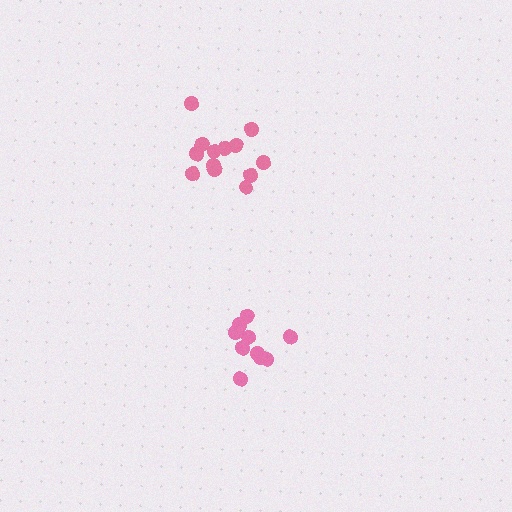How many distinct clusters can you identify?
There are 2 distinct clusters.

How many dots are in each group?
Group 1: 10 dots, Group 2: 13 dots (23 total).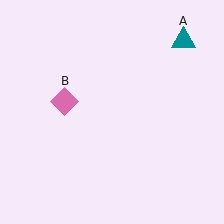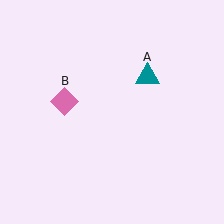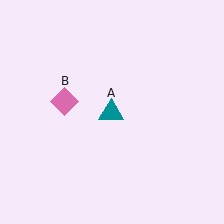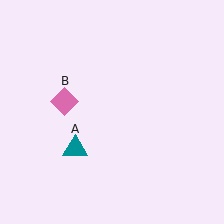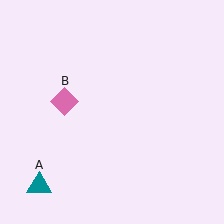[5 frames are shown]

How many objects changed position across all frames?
1 object changed position: teal triangle (object A).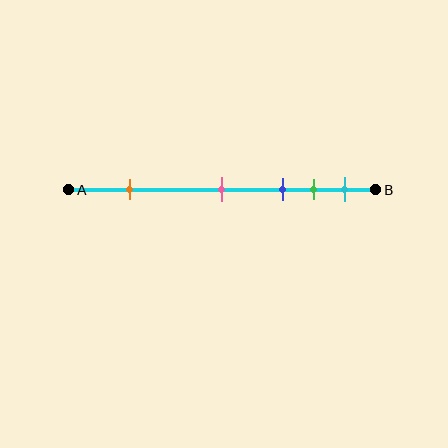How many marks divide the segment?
There are 5 marks dividing the segment.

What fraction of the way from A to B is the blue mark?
The blue mark is approximately 70% (0.7) of the way from A to B.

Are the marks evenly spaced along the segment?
No, the marks are not evenly spaced.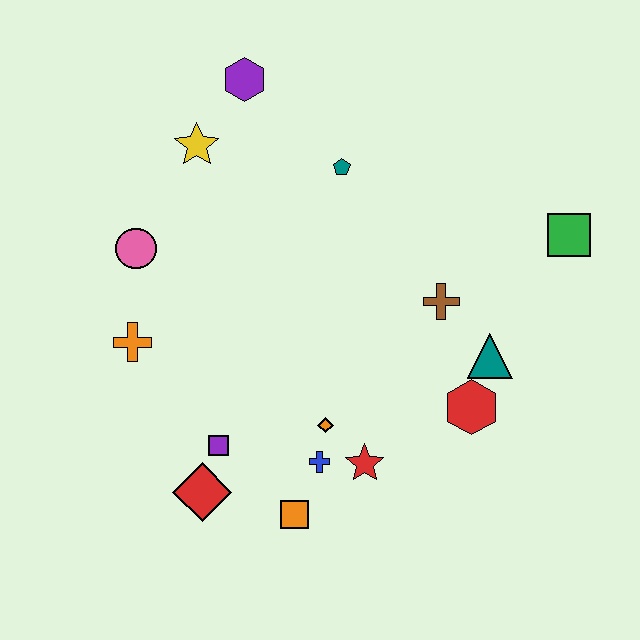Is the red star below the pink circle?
Yes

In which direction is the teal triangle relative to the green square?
The teal triangle is below the green square.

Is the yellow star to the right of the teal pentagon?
No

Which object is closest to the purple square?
The red diamond is closest to the purple square.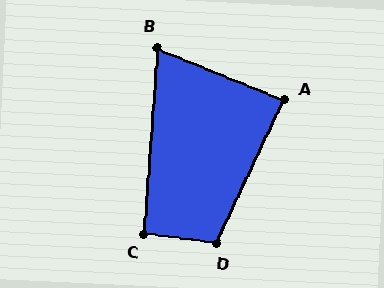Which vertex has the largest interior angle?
D, at approximately 108 degrees.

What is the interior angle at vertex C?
Approximately 93 degrees (approximately right).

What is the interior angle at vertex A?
Approximately 87 degrees (approximately right).